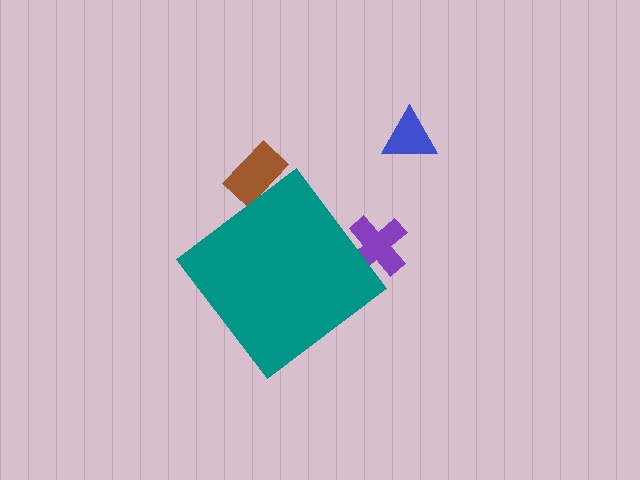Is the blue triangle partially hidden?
No, the blue triangle is fully visible.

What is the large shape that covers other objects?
A teal diamond.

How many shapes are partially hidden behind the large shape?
2 shapes are partially hidden.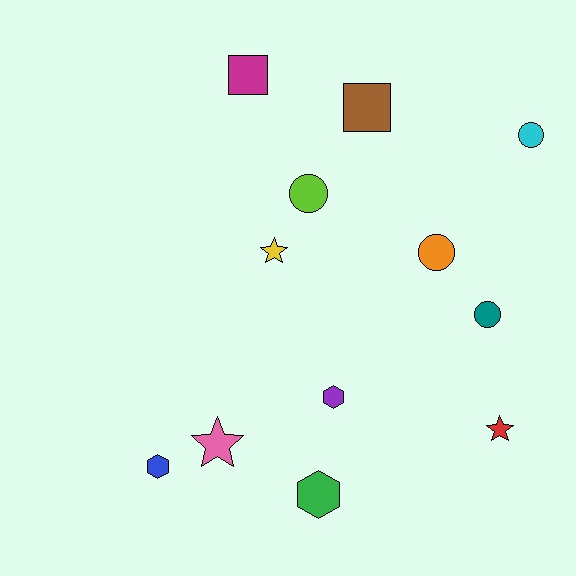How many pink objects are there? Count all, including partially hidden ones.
There is 1 pink object.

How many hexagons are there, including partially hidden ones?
There are 3 hexagons.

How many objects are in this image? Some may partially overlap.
There are 12 objects.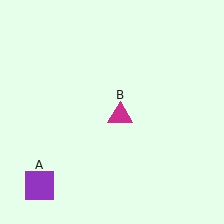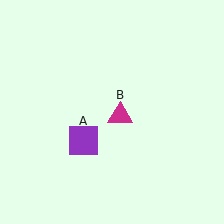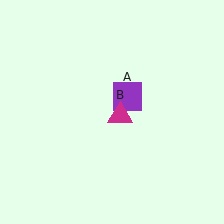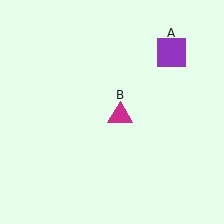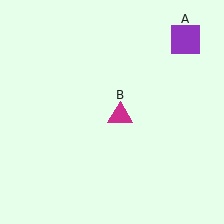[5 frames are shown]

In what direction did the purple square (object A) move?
The purple square (object A) moved up and to the right.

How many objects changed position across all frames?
1 object changed position: purple square (object A).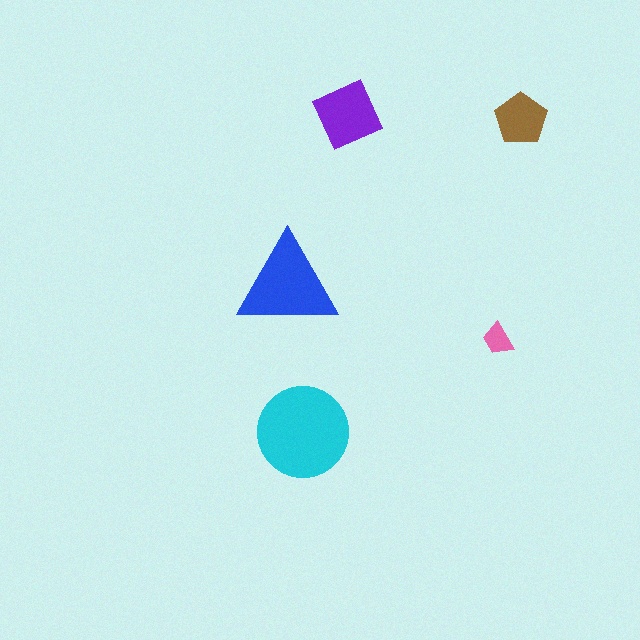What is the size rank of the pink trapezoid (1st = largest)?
5th.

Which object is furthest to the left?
The blue triangle is leftmost.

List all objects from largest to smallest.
The cyan circle, the blue triangle, the purple square, the brown pentagon, the pink trapezoid.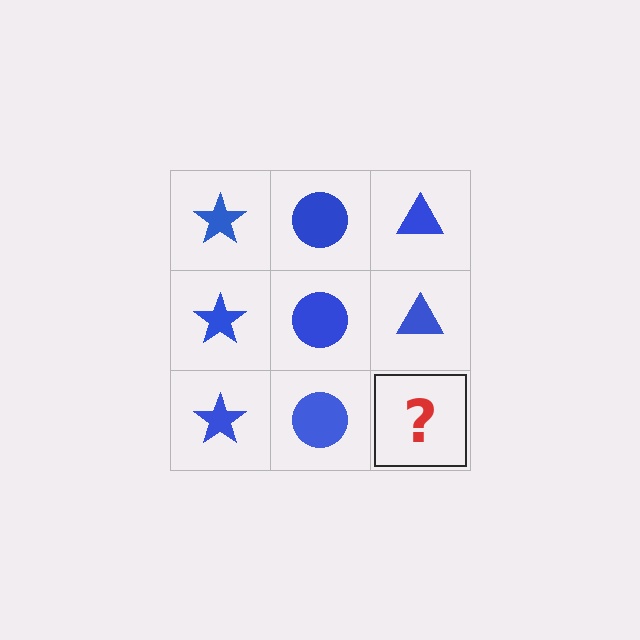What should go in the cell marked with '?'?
The missing cell should contain a blue triangle.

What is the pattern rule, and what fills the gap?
The rule is that each column has a consistent shape. The gap should be filled with a blue triangle.